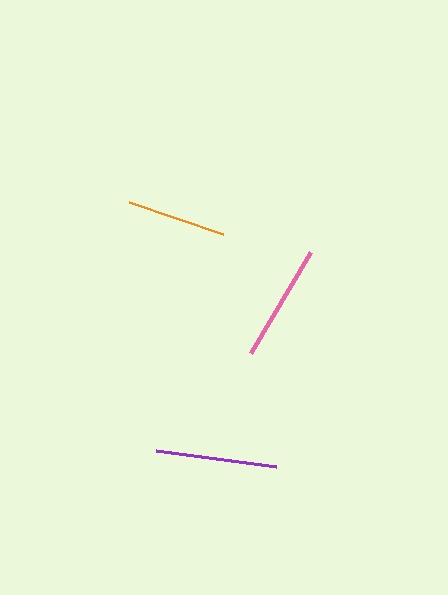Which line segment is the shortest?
The orange line is the shortest at approximately 99 pixels.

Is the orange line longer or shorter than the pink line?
The pink line is longer than the orange line.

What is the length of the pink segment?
The pink segment is approximately 117 pixels long.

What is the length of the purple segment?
The purple segment is approximately 121 pixels long.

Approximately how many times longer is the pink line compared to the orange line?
The pink line is approximately 1.2 times the length of the orange line.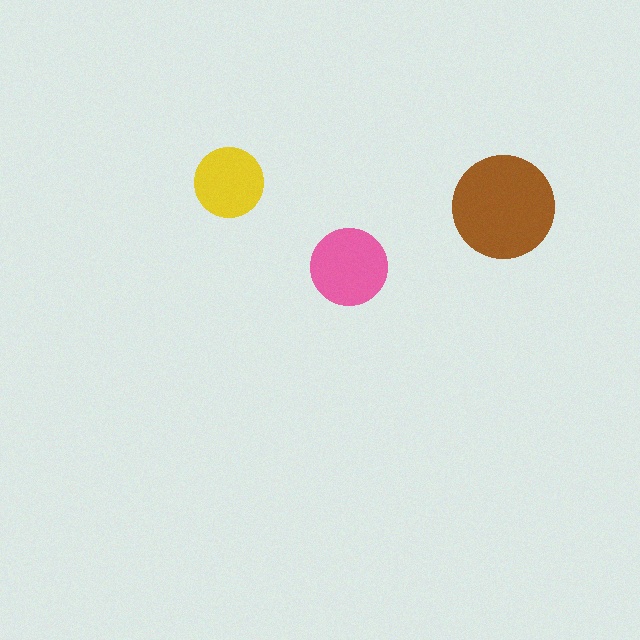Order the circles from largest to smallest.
the brown one, the pink one, the yellow one.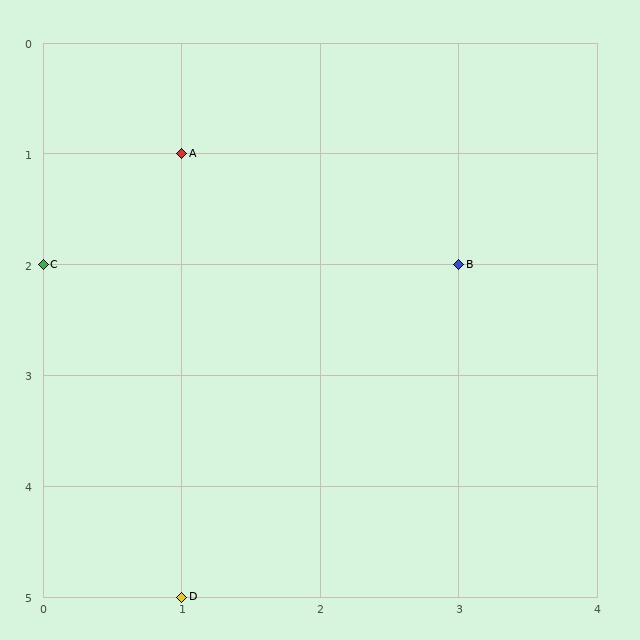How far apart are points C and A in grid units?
Points C and A are 1 column and 1 row apart (about 1.4 grid units diagonally).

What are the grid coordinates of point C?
Point C is at grid coordinates (0, 2).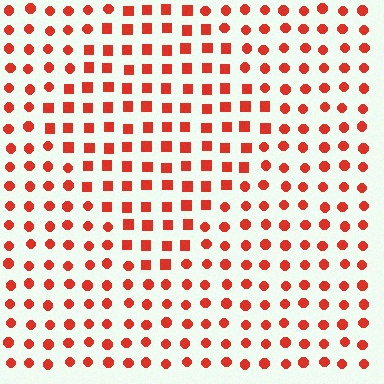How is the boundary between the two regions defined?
The boundary is defined by a change in element shape: squares inside vs. circles outside. All elements share the same color and spacing.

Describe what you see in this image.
The image is filled with small red elements arranged in a uniform grid. A diamond-shaped region contains squares, while the surrounding area contains circles. The boundary is defined purely by the change in element shape.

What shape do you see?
I see a diamond.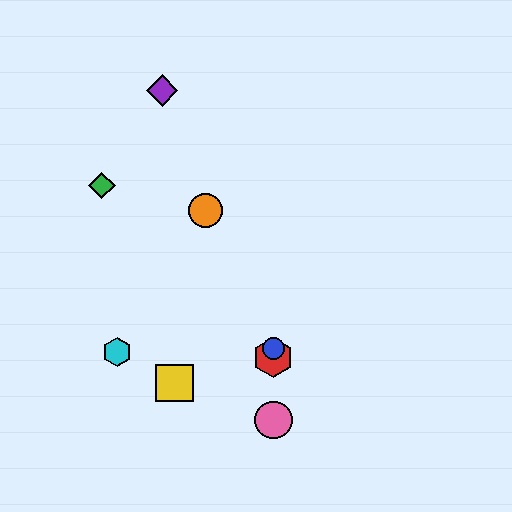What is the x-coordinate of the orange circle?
The orange circle is at x≈206.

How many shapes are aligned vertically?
3 shapes (the red hexagon, the blue circle, the pink circle) are aligned vertically.